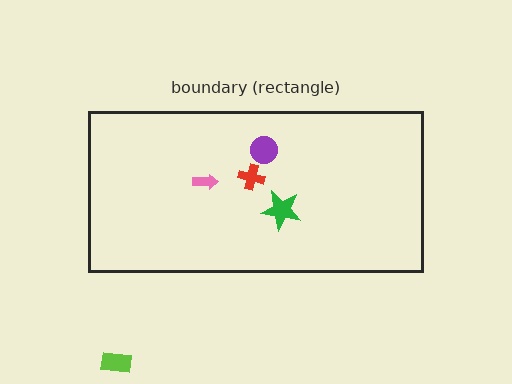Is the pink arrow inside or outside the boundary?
Inside.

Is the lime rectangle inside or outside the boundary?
Outside.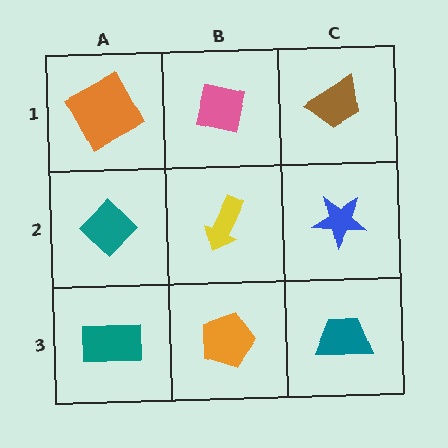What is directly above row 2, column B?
A pink square.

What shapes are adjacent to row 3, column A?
A teal diamond (row 2, column A), an orange pentagon (row 3, column B).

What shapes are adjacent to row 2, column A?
An orange square (row 1, column A), a teal rectangle (row 3, column A), a yellow arrow (row 2, column B).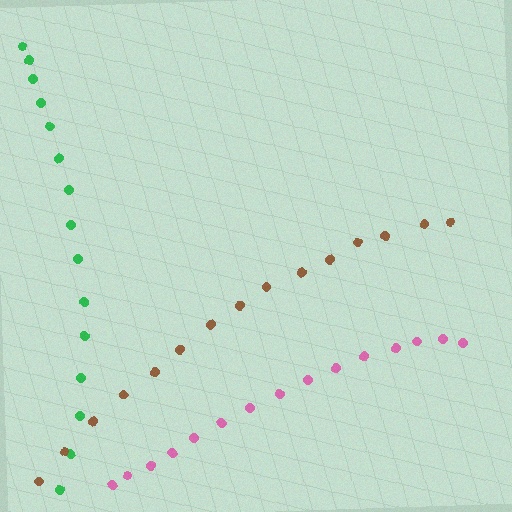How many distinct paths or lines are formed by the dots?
There are 3 distinct paths.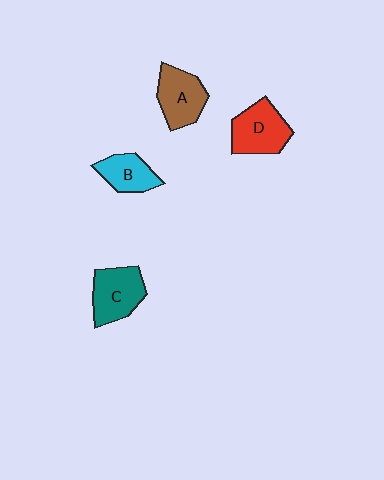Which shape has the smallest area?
Shape B (cyan).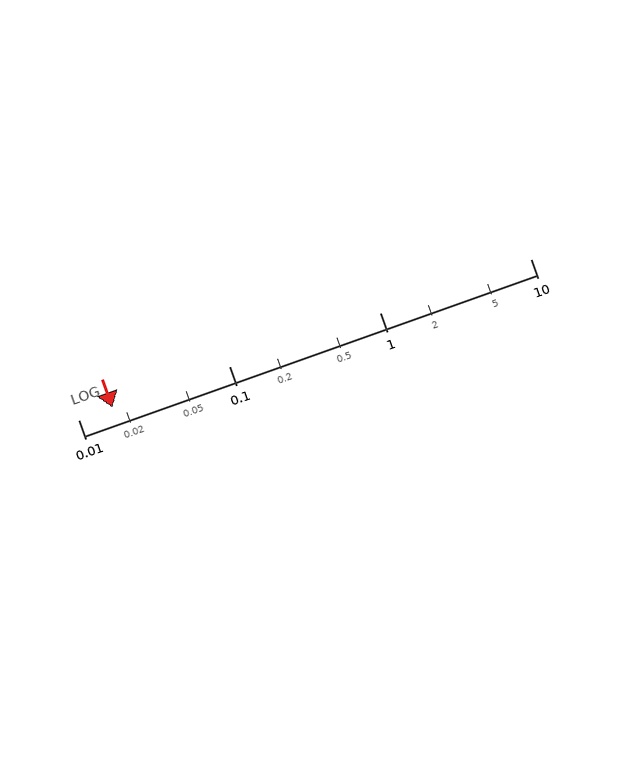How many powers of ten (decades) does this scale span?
The scale spans 3 decades, from 0.01 to 10.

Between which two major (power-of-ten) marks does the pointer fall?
The pointer is between 0.01 and 0.1.